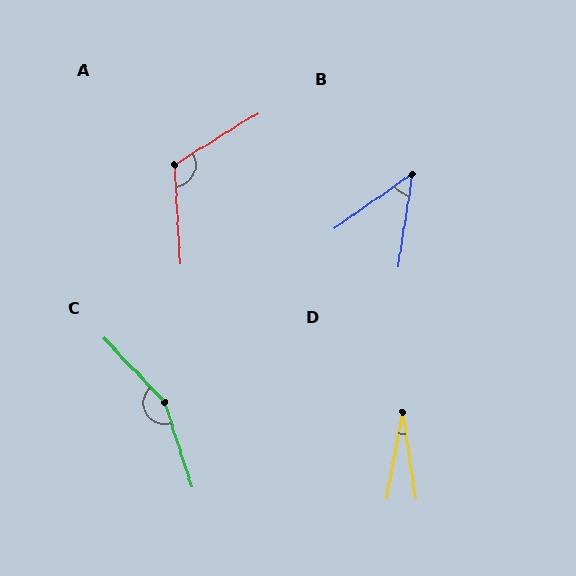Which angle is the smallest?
D, at approximately 19 degrees.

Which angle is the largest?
C, at approximately 155 degrees.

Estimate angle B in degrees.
Approximately 47 degrees.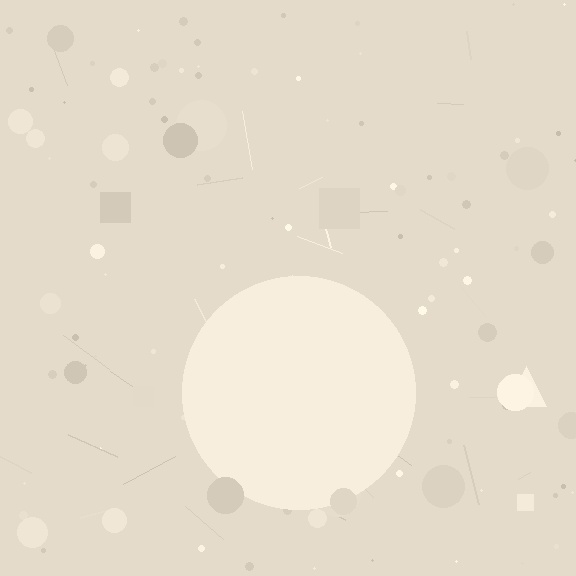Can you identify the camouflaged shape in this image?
The camouflaged shape is a circle.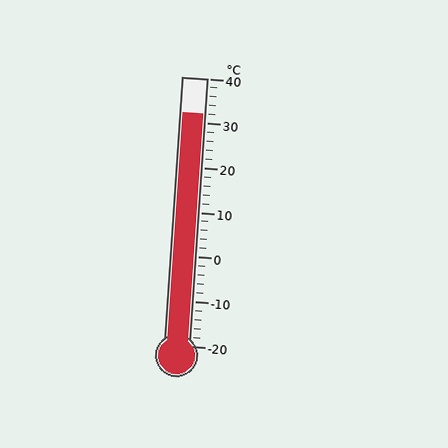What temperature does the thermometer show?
The thermometer shows approximately 32°C.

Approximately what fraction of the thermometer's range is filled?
The thermometer is filled to approximately 85% of its range.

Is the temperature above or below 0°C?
The temperature is above 0°C.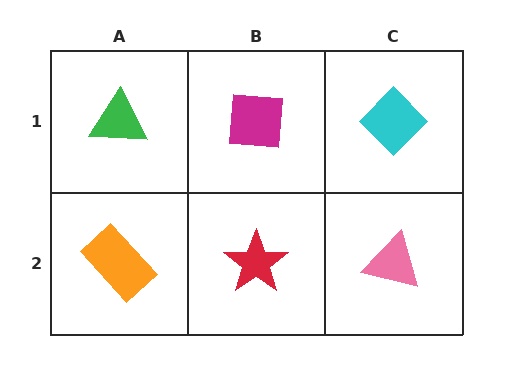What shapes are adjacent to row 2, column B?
A magenta square (row 1, column B), an orange rectangle (row 2, column A), a pink triangle (row 2, column C).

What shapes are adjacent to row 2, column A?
A green triangle (row 1, column A), a red star (row 2, column B).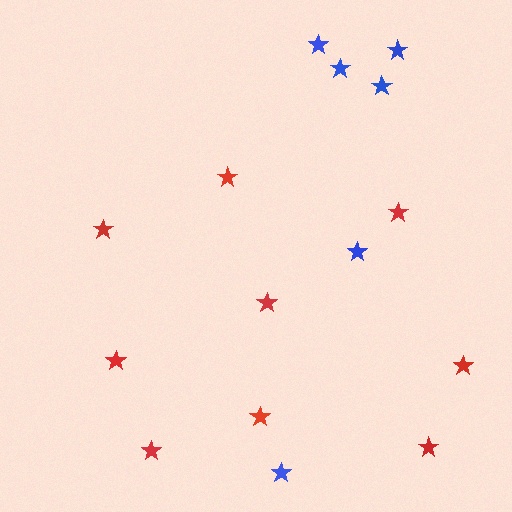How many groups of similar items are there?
There are 2 groups: one group of red stars (9) and one group of blue stars (6).